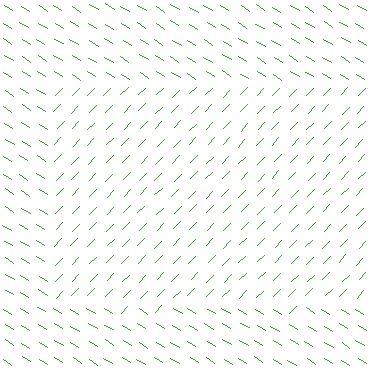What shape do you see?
I see a rectangle.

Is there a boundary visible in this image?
Yes, there is a texture boundary formed by a change in line orientation.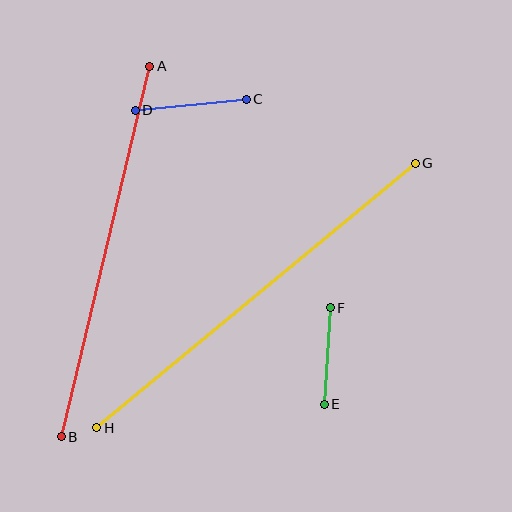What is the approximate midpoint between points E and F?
The midpoint is at approximately (327, 356) pixels.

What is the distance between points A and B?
The distance is approximately 381 pixels.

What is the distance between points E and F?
The distance is approximately 97 pixels.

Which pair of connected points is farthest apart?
Points G and H are farthest apart.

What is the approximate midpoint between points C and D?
The midpoint is at approximately (191, 105) pixels.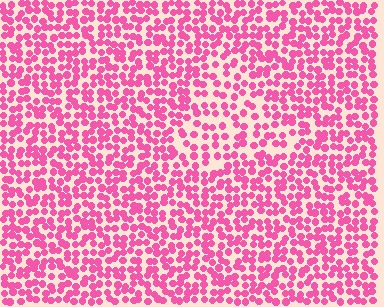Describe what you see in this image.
The image contains small pink elements arranged at two different densities. A triangle-shaped region is visible where the elements are less densely packed than the surrounding area.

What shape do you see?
I see a triangle.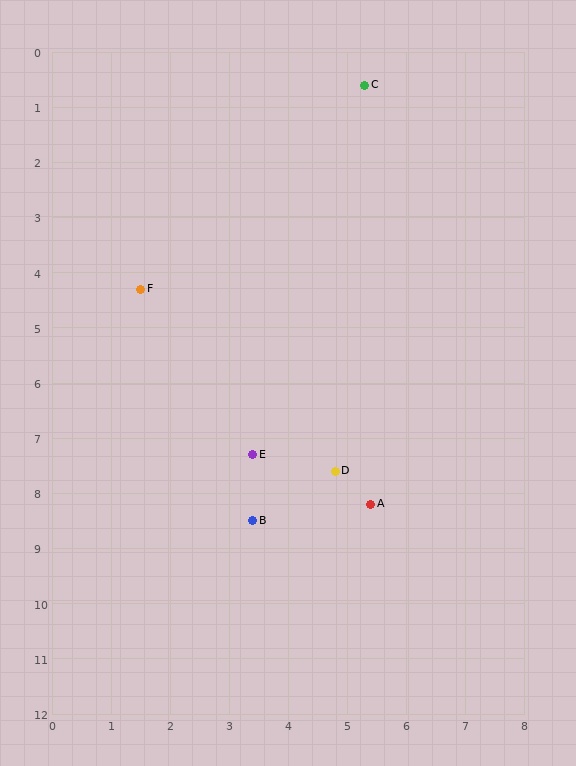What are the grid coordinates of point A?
Point A is at approximately (5.4, 8.2).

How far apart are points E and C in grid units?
Points E and C are about 7.0 grid units apart.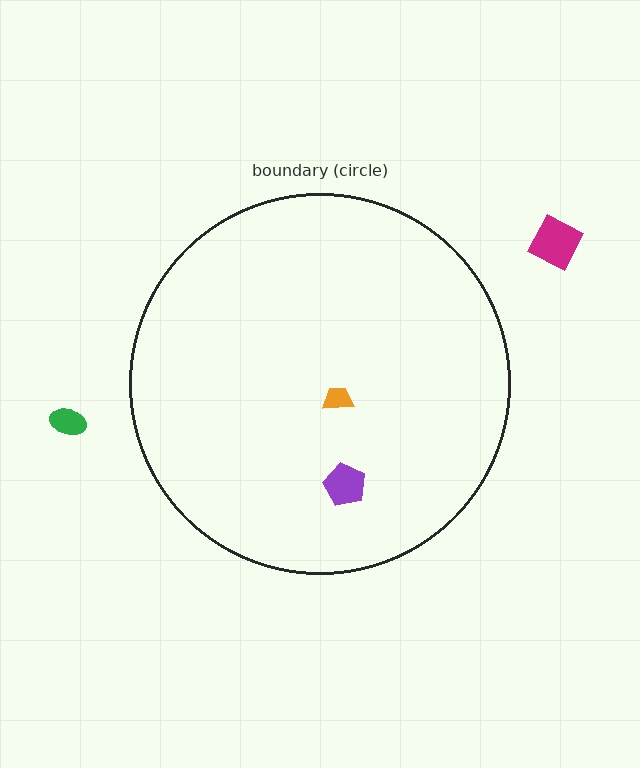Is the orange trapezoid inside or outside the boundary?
Inside.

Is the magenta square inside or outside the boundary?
Outside.